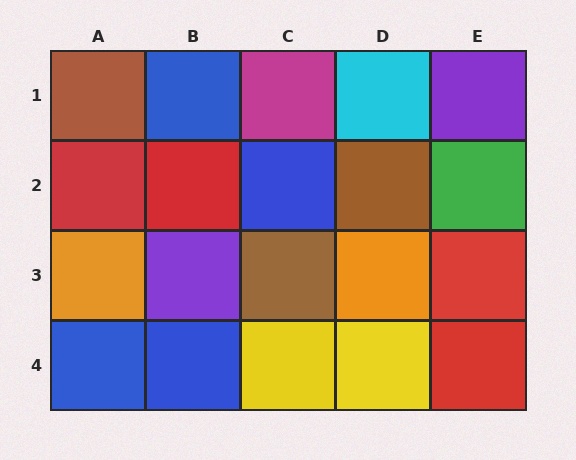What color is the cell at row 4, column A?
Blue.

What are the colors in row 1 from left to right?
Brown, blue, magenta, cyan, purple.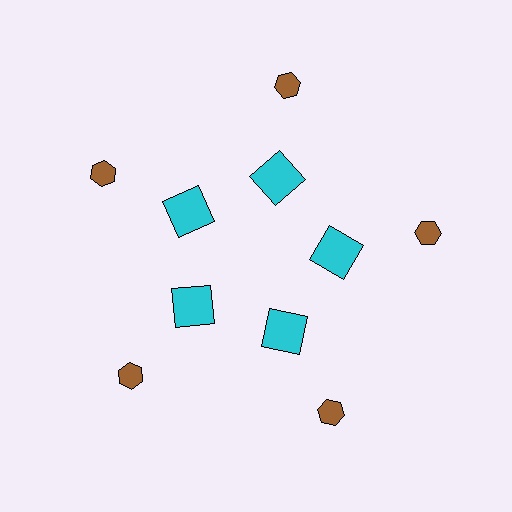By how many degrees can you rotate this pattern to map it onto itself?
The pattern maps onto itself every 72 degrees of rotation.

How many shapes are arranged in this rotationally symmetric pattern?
There are 10 shapes, arranged in 5 groups of 2.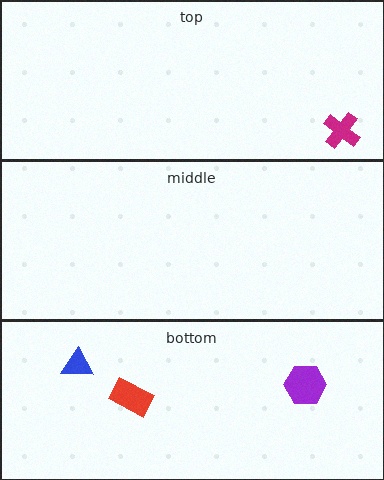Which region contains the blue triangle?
The bottom region.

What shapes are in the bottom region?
The red rectangle, the purple hexagon, the blue triangle.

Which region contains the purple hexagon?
The bottom region.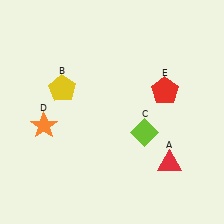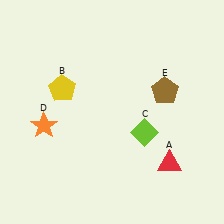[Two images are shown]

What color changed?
The pentagon (E) changed from red in Image 1 to brown in Image 2.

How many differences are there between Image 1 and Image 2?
There is 1 difference between the two images.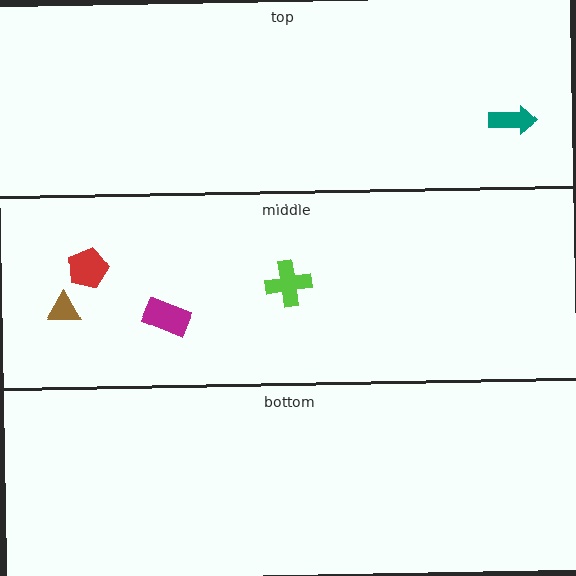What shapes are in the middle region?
The brown triangle, the magenta rectangle, the lime cross, the red pentagon.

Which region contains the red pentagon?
The middle region.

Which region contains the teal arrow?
The top region.